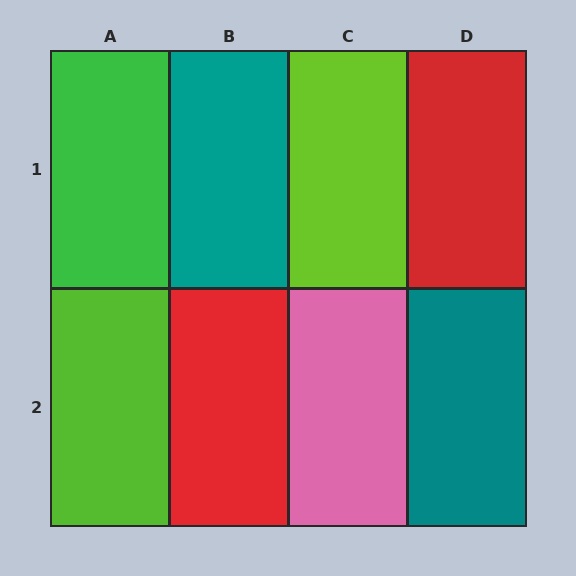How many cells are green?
1 cell is green.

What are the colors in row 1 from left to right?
Green, teal, lime, red.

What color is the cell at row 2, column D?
Teal.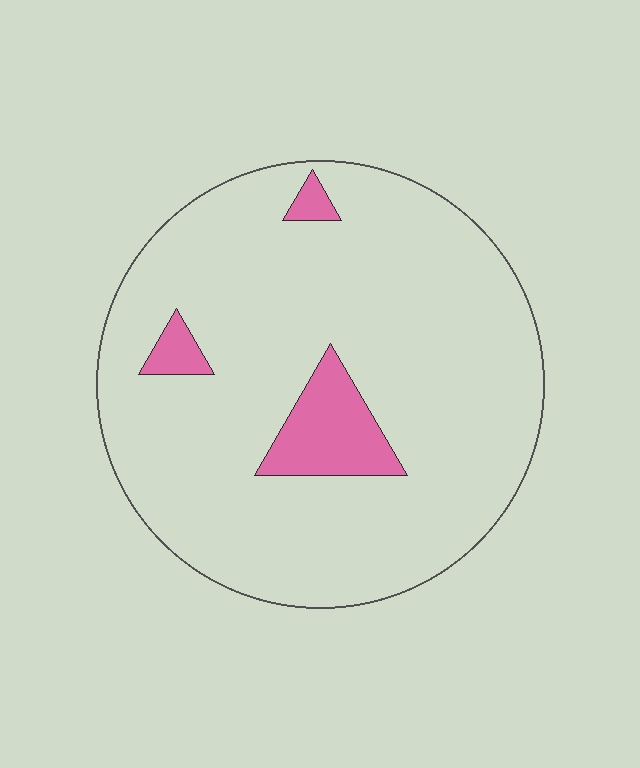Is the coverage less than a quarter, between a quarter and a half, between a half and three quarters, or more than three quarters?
Less than a quarter.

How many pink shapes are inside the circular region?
3.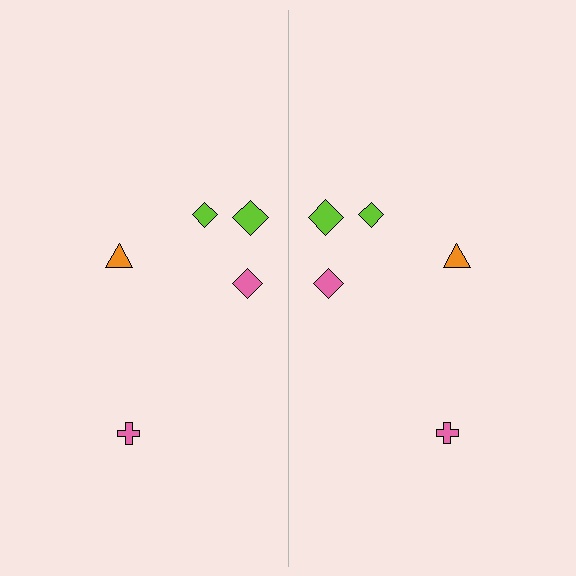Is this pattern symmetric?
Yes, this pattern has bilateral (reflection) symmetry.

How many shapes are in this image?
There are 10 shapes in this image.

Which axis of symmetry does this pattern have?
The pattern has a vertical axis of symmetry running through the center of the image.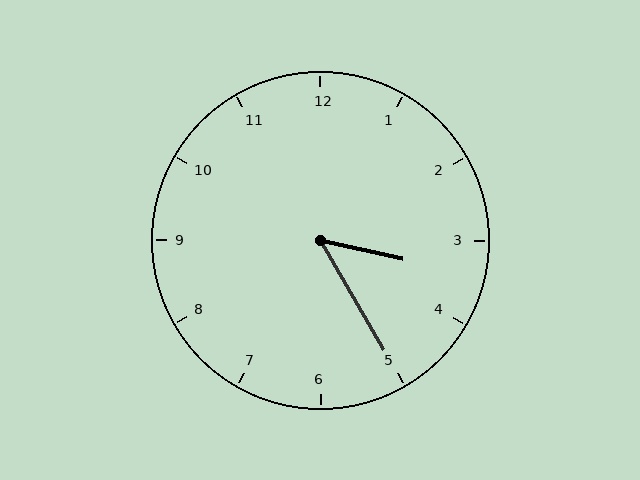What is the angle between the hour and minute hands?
Approximately 48 degrees.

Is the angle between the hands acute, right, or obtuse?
It is acute.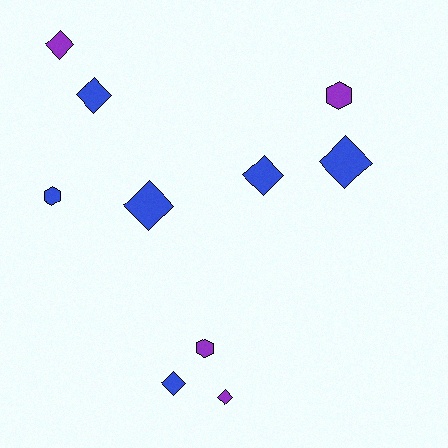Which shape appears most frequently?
Diamond, with 7 objects.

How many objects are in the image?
There are 10 objects.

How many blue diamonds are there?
There are 5 blue diamonds.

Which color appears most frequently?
Blue, with 6 objects.